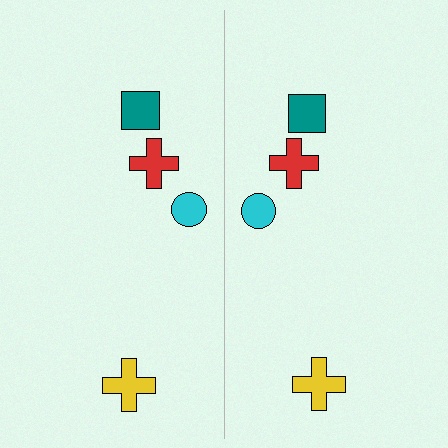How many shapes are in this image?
There are 8 shapes in this image.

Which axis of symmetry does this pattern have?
The pattern has a vertical axis of symmetry running through the center of the image.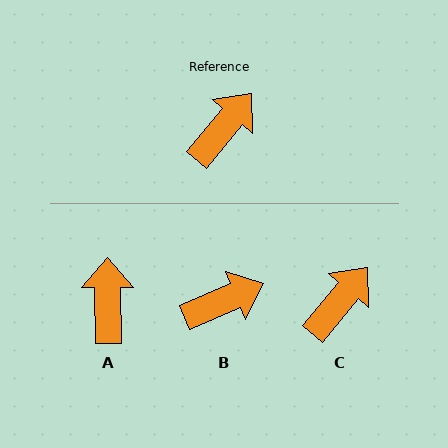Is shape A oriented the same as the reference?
No, it is off by about 41 degrees.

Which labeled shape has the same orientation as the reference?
C.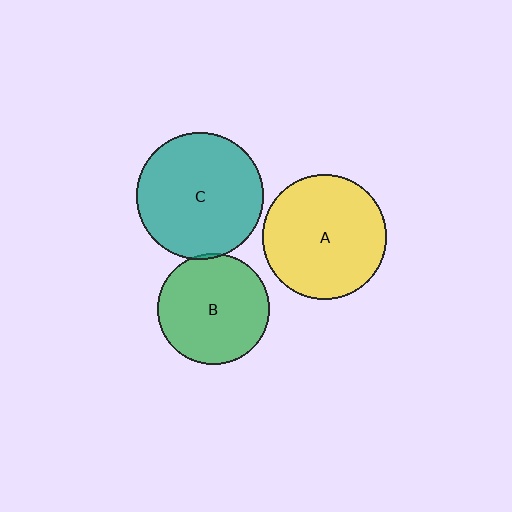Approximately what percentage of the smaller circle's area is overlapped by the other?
Approximately 5%.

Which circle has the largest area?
Circle C (teal).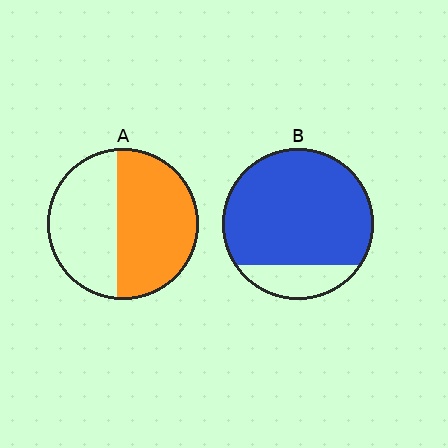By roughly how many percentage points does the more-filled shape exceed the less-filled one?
By roughly 30 percentage points (B over A).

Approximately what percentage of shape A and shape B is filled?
A is approximately 55% and B is approximately 85%.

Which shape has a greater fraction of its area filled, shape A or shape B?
Shape B.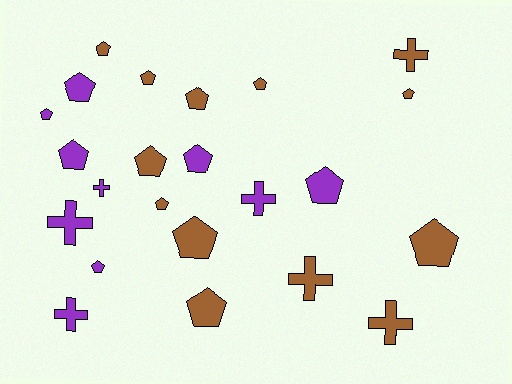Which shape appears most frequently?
Pentagon, with 16 objects.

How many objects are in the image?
There are 23 objects.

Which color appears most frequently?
Brown, with 13 objects.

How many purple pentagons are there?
There are 6 purple pentagons.